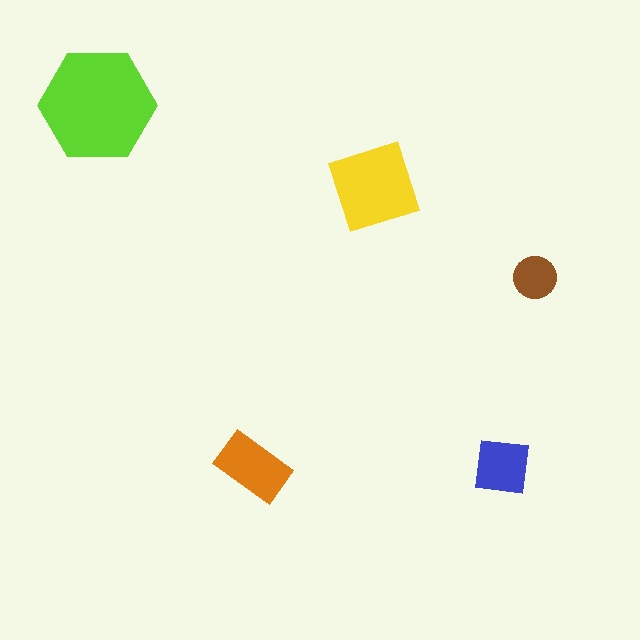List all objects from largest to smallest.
The lime hexagon, the yellow diamond, the orange rectangle, the blue square, the brown circle.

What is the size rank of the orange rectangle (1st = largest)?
3rd.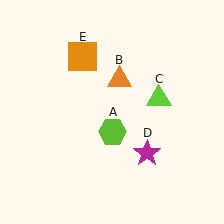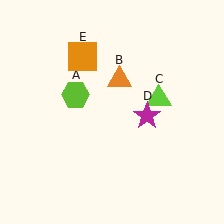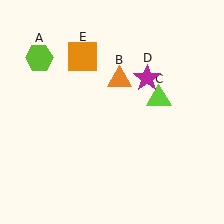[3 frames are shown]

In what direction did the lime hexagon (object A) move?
The lime hexagon (object A) moved up and to the left.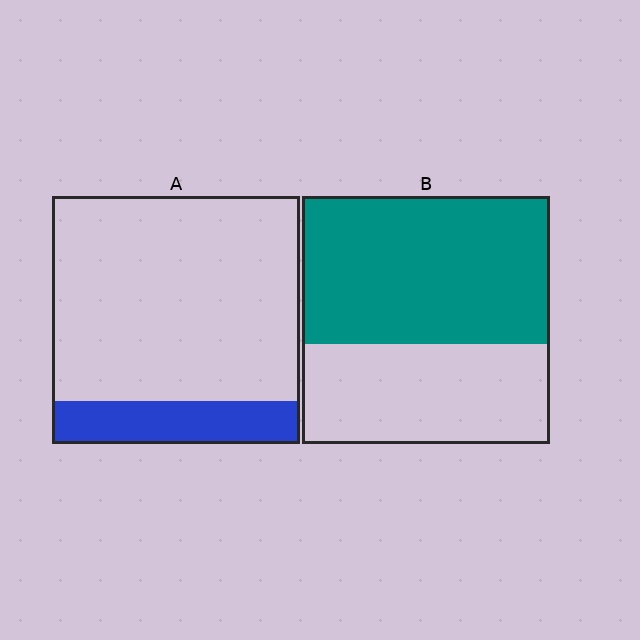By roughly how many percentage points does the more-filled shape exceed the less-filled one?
By roughly 40 percentage points (B over A).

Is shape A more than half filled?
No.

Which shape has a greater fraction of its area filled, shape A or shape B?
Shape B.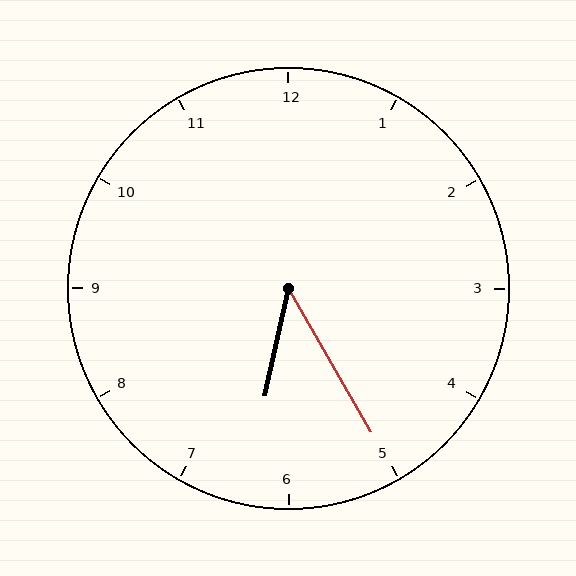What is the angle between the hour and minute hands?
Approximately 42 degrees.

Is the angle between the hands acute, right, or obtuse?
It is acute.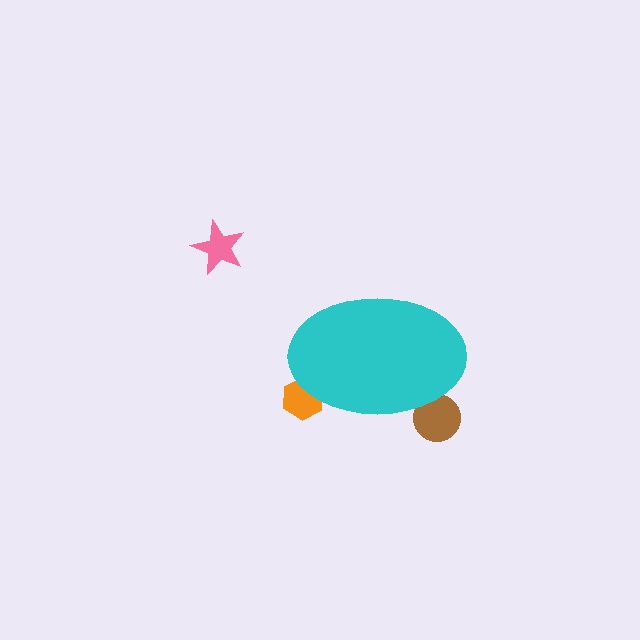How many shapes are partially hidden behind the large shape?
2 shapes are partially hidden.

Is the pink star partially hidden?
No, the pink star is fully visible.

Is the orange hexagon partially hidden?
Yes, the orange hexagon is partially hidden behind the cyan ellipse.